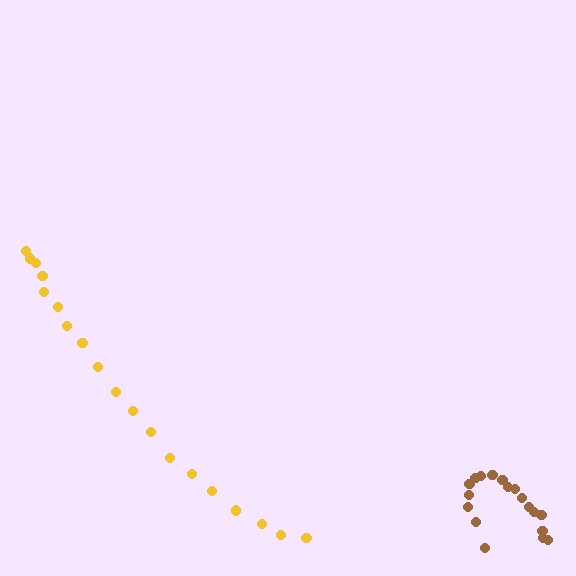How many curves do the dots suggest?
There are 2 distinct paths.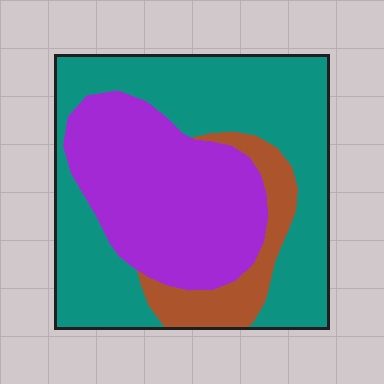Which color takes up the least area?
Brown, at roughly 15%.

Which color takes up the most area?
Teal, at roughly 50%.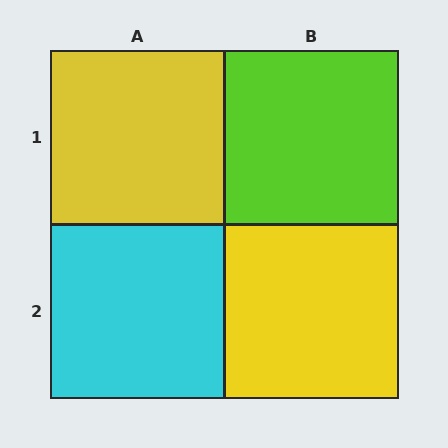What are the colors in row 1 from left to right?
Yellow, lime.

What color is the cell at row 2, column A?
Cyan.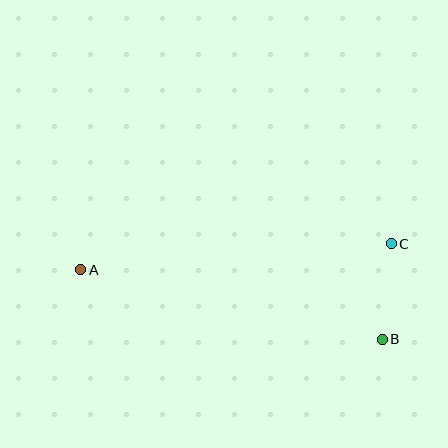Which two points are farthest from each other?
Points A and C are farthest from each other.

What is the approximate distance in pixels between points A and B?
The distance between A and B is approximately 309 pixels.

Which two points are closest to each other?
Points B and C are closest to each other.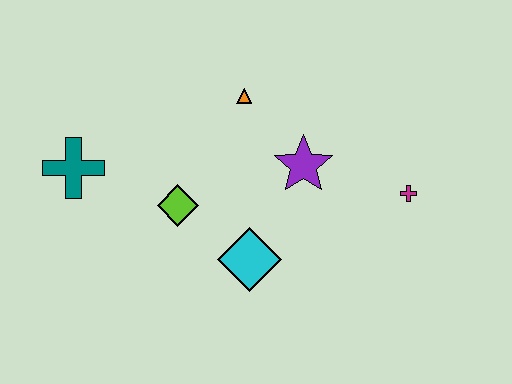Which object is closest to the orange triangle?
The purple star is closest to the orange triangle.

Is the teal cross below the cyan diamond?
No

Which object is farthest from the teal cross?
The magenta cross is farthest from the teal cross.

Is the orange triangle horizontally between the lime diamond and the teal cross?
No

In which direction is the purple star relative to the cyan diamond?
The purple star is above the cyan diamond.